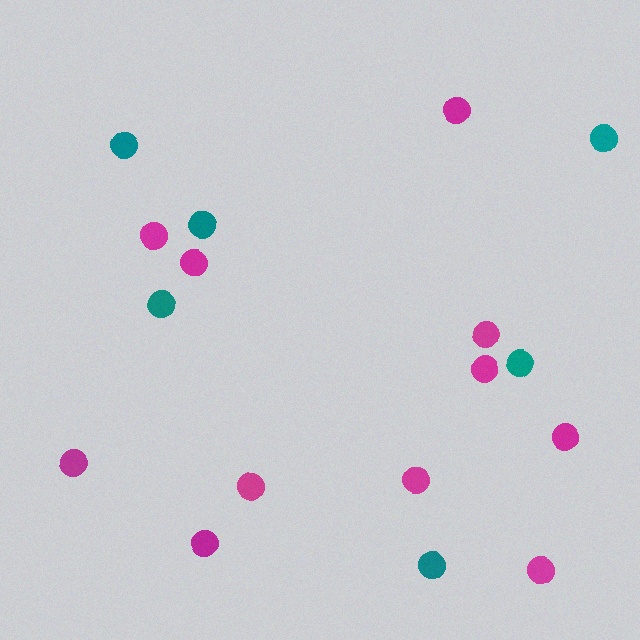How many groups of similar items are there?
There are 2 groups: one group of magenta circles (11) and one group of teal circles (6).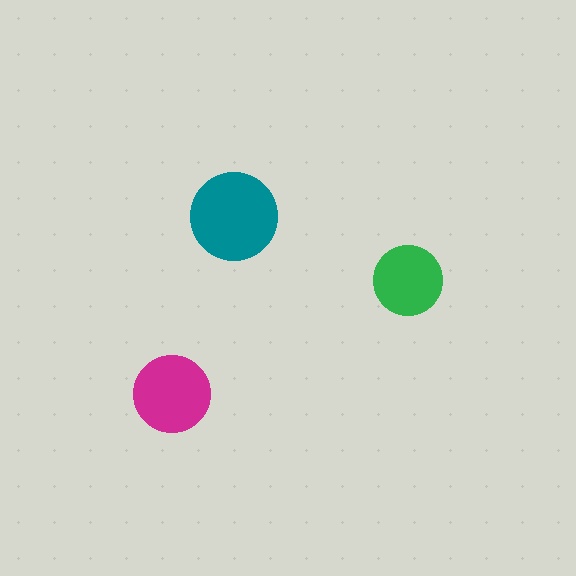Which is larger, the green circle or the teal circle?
The teal one.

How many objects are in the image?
There are 3 objects in the image.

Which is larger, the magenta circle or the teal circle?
The teal one.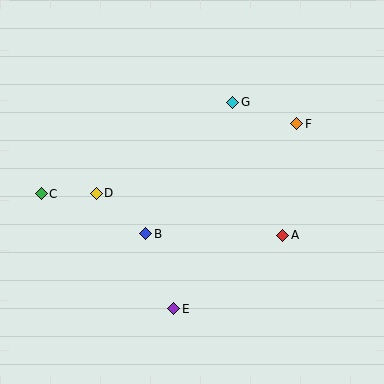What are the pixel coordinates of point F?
Point F is at (297, 124).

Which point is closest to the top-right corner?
Point F is closest to the top-right corner.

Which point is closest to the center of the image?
Point B at (146, 234) is closest to the center.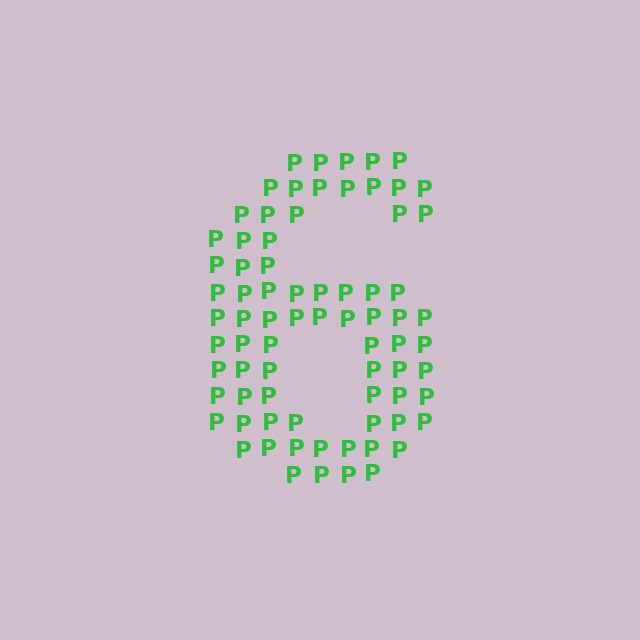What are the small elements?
The small elements are letter P's.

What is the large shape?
The large shape is the digit 6.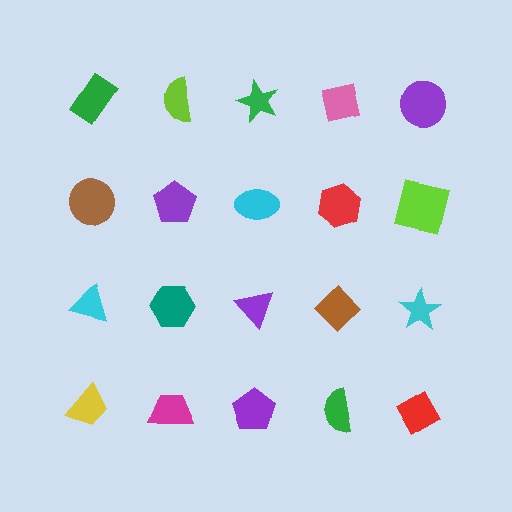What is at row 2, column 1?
A brown circle.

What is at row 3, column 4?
A brown diamond.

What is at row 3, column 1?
A cyan triangle.